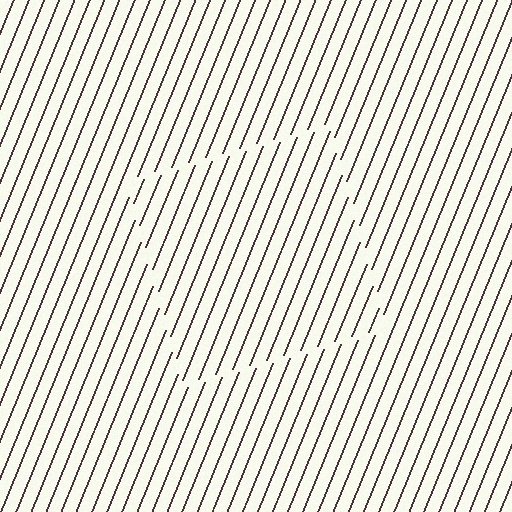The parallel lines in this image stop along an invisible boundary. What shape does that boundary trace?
An illusory square. The interior of the shape contains the same grating, shifted by half a period — the contour is defined by the phase discontinuity where line-ends from the inner and outer gratings abut.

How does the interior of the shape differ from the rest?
The interior of the shape contains the same grating, shifted by half a period — the contour is defined by the phase discontinuity where line-ends from the inner and outer gratings abut.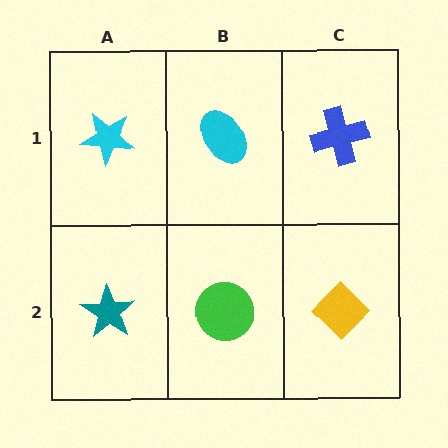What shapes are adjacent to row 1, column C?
A yellow diamond (row 2, column C), a cyan ellipse (row 1, column B).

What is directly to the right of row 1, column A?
A cyan ellipse.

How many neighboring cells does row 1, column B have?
3.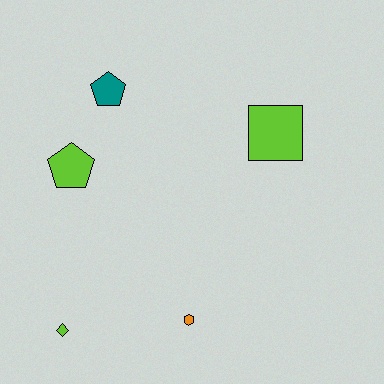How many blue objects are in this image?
There are no blue objects.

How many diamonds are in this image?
There is 1 diamond.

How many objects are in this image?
There are 5 objects.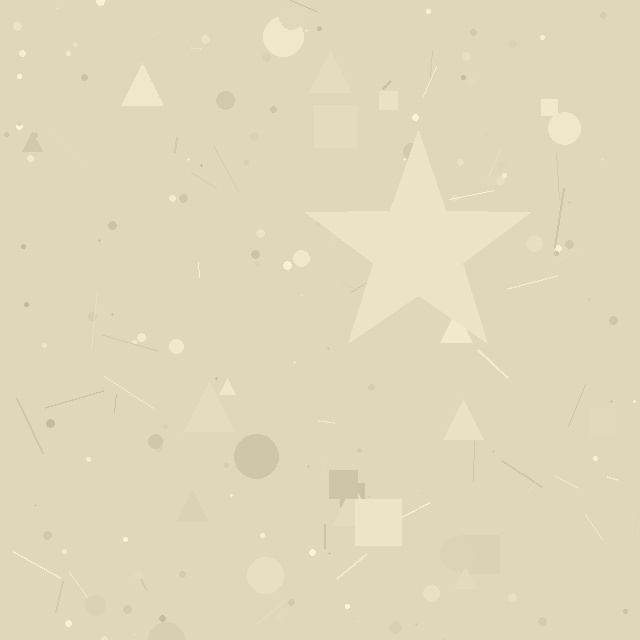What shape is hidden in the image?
A star is hidden in the image.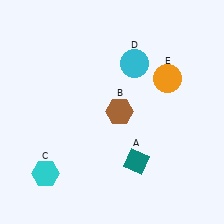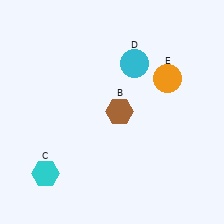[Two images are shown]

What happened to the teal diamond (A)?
The teal diamond (A) was removed in Image 2. It was in the bottom-right area of Image 1.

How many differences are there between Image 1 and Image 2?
There is 1 difference between the two images.